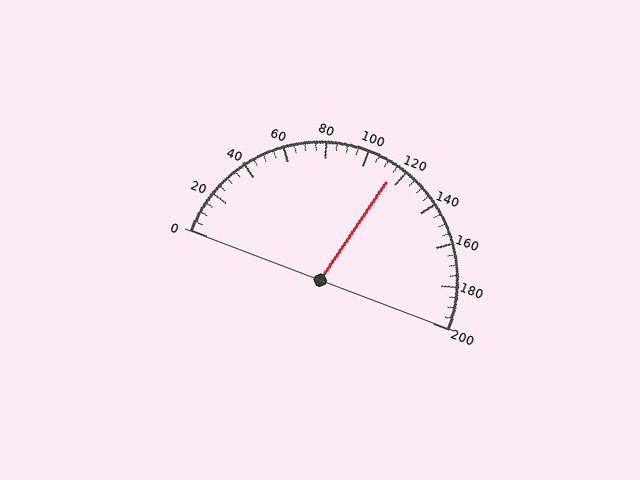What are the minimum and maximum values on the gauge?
The gauge ranges from 0 to 200.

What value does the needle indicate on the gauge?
The needle indicates approximately 115.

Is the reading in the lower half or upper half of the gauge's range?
The reading is in the upper half of the range (0 to 200).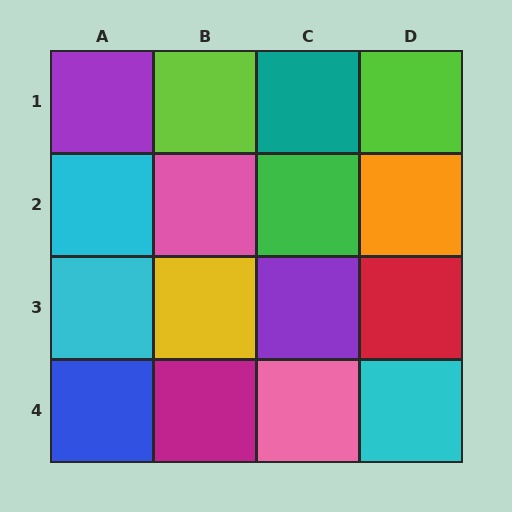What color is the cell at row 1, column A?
Purple.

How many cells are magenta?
1 cell is magenta.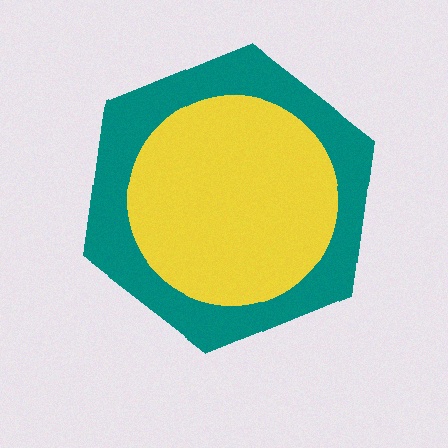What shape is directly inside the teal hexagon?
The yellow circle.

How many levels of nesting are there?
2.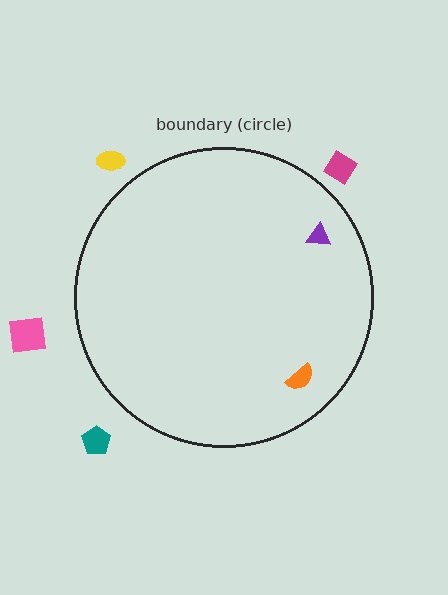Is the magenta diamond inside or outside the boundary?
Outside.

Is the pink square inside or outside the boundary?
Outside.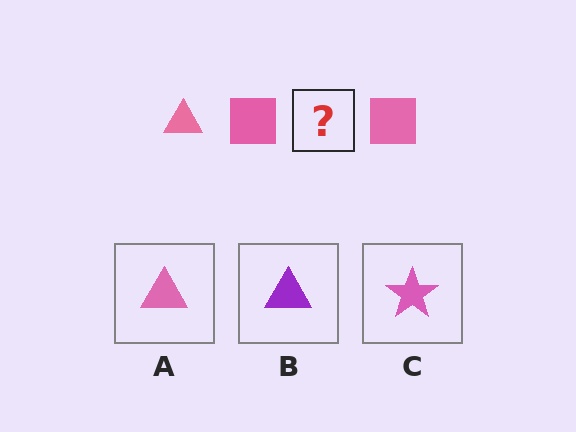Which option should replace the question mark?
Option A.